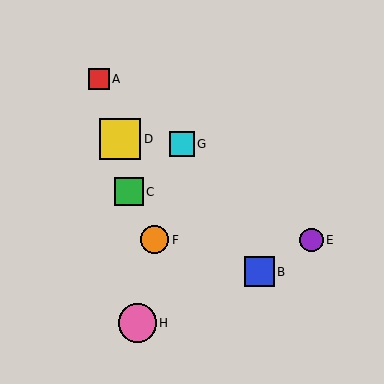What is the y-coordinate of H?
Object H is at y≈323.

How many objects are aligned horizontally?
2 objects (E, F) are aligned horizontally.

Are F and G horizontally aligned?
No, F is at y≈240 and G is at y≈144.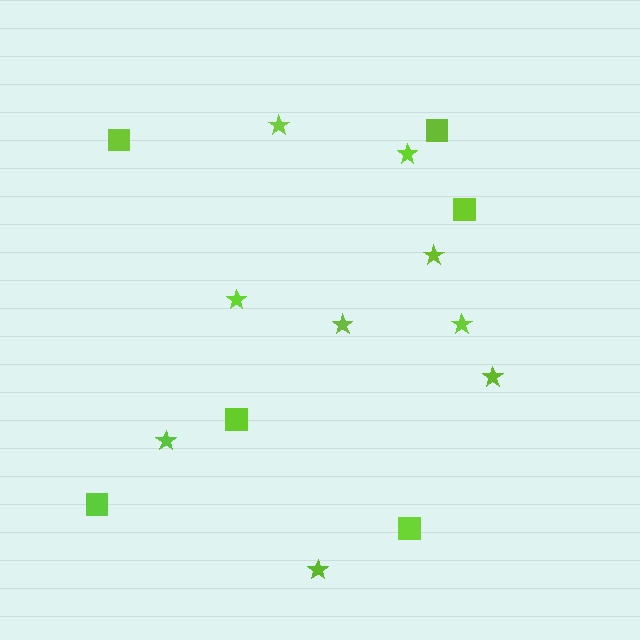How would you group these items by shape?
There are 2 groups: one group of squares (6) and one group of stars (9).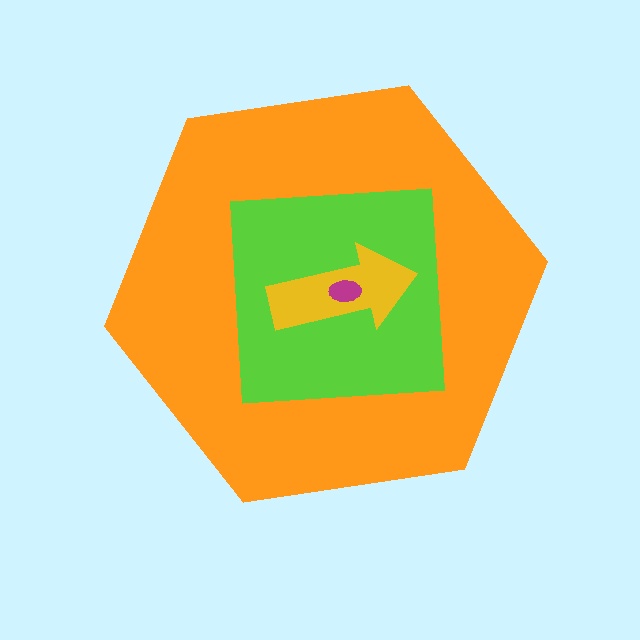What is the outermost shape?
The orange hexagon.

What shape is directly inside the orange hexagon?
The lime square.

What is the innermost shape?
The magenta ellipse.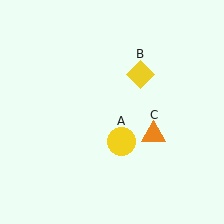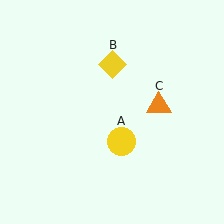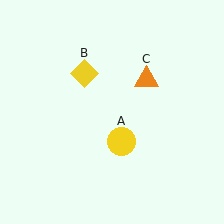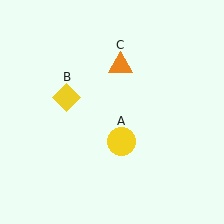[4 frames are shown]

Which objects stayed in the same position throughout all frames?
Yellow circle (object A) remained stationary.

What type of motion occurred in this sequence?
The yellow diamond (object B), orange triangle (object C) rotated counterclockwise around the center of the scene.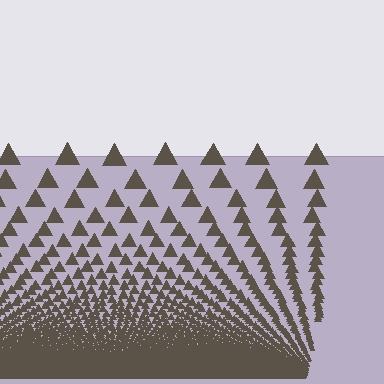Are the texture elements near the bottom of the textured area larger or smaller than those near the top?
Smaller. The gradient is inverted — elements near the bottom are smaller and denser.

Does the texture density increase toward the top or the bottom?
Density increases toward the bottom.